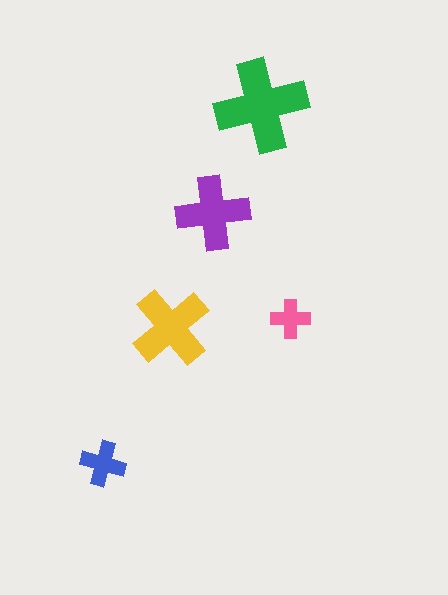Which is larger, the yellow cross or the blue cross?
The yellow one.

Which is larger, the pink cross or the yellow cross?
The yellow one.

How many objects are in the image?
There are 5 objects in the image.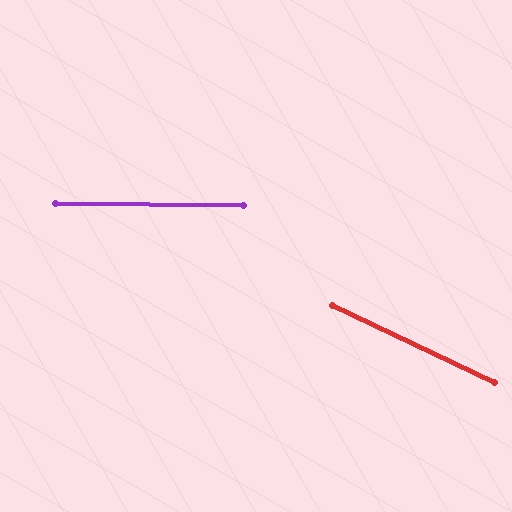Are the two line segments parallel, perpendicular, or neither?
Neither parallel nor perpendicular — they differ by about 25°.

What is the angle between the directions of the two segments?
Approximately 25 degrees.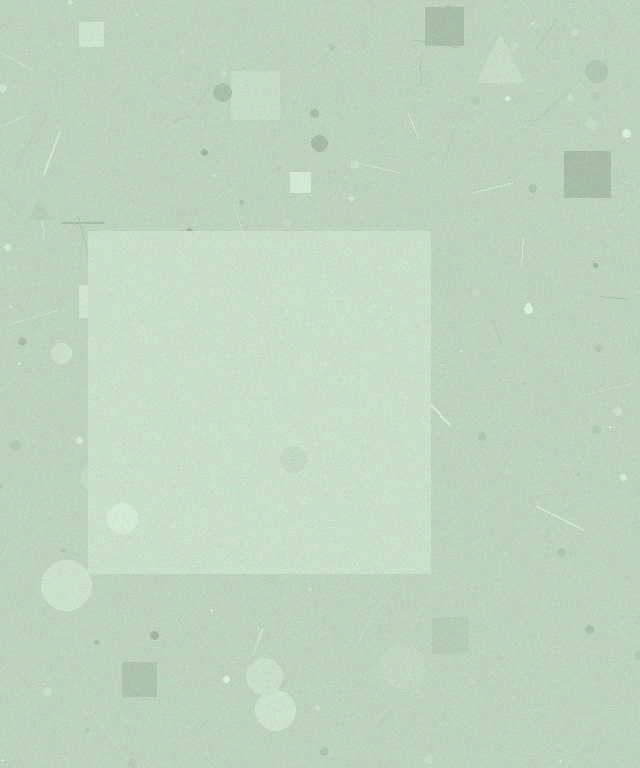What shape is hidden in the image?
A square is hidden in the image.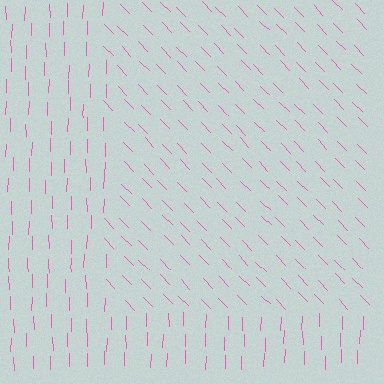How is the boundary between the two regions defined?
The boundary is defined purely by a change in line orientation (approximately 45 degrees difference). All lines are the same color and thickness.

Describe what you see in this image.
The image is filled with small pink line segments. A rectangle region in the image has lines oriented differently from the surrounding lines, creating a visible texture boundary.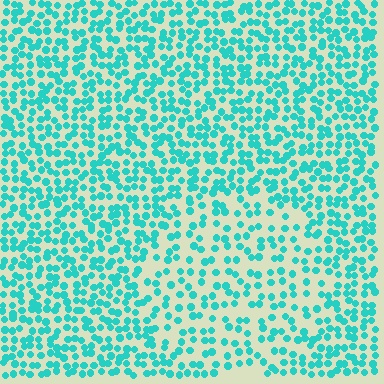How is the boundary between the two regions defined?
The boundary is defined by a change in element density (approximately 1.7x ratio). All elements are the same color, size, and shape.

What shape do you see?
I see a circle.